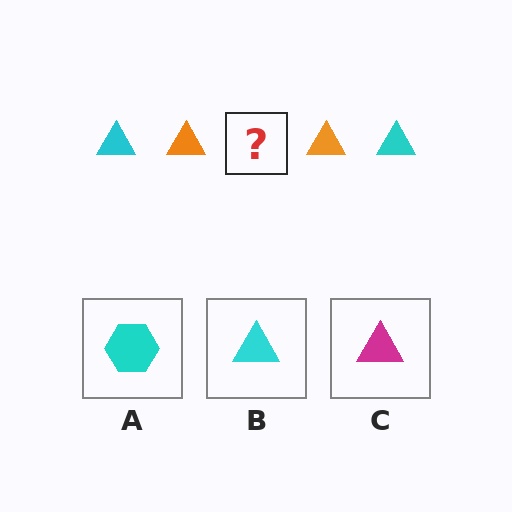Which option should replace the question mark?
Option B.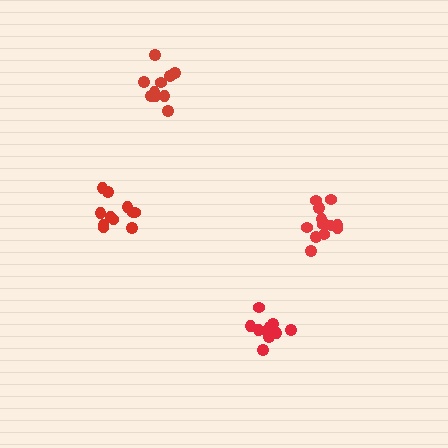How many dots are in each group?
Group 1: 10 dots, Group 2: 11 dots, Group 3: 11 dots, Group 4: 13 dots (45 total).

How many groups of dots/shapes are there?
There are 4 groups.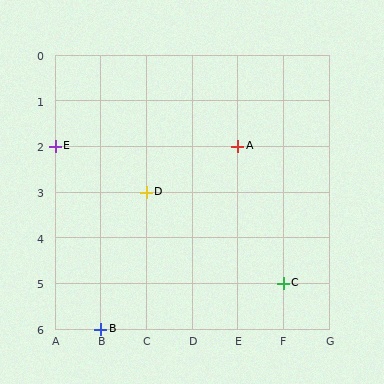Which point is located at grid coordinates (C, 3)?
Point D is at (C, 3).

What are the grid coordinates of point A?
Point A is at grid coordinates (E, 2).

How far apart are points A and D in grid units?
Points A and D are 2 columns and 1 row apart (about 2.2 grid units diagonally).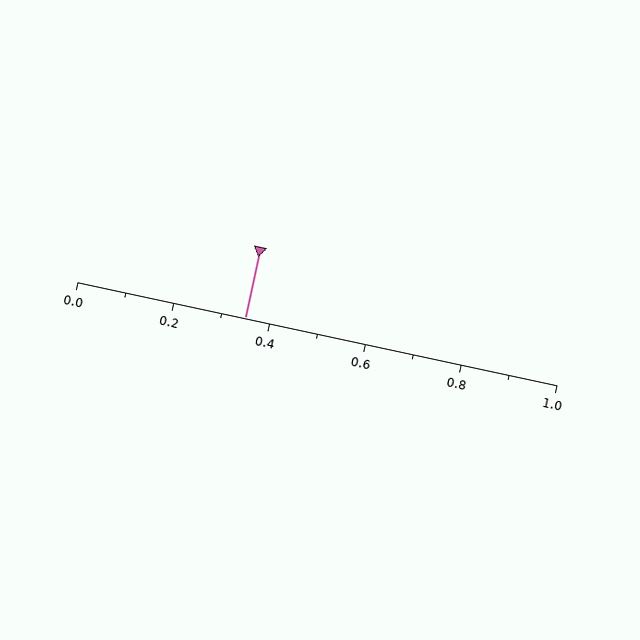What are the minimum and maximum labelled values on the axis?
The axis runs from 0.0 to 1.0.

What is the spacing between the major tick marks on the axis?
The major ticks are spaced 0.2 apart.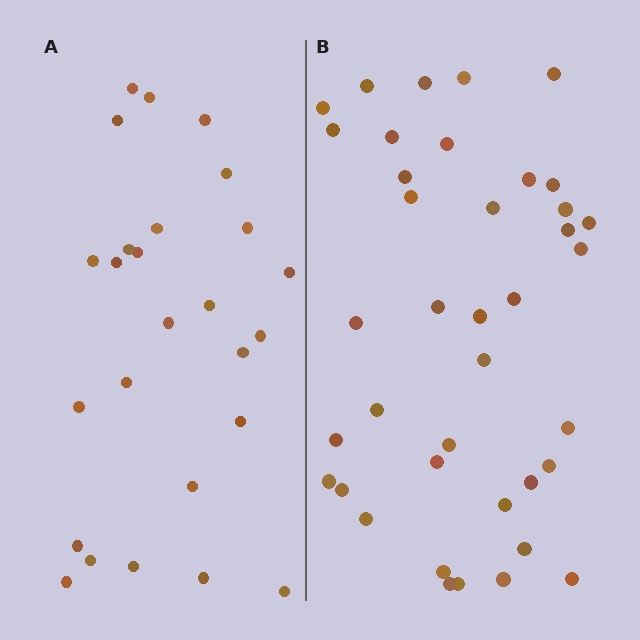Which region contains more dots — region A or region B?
Region B (the right region) has more dots.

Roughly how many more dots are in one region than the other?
Region B has approximately 15 more dots than region A.